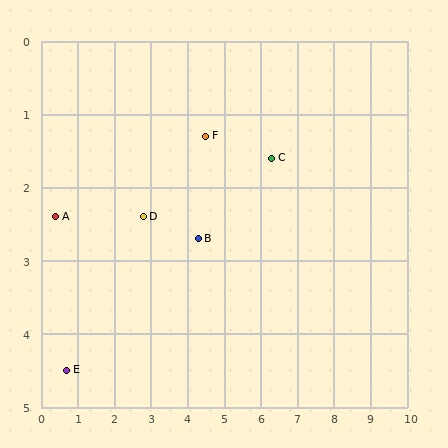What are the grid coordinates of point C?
Point C is at approximately (6.3, 1.6).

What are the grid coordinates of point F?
Point F is at approximately (4.5, 1.3).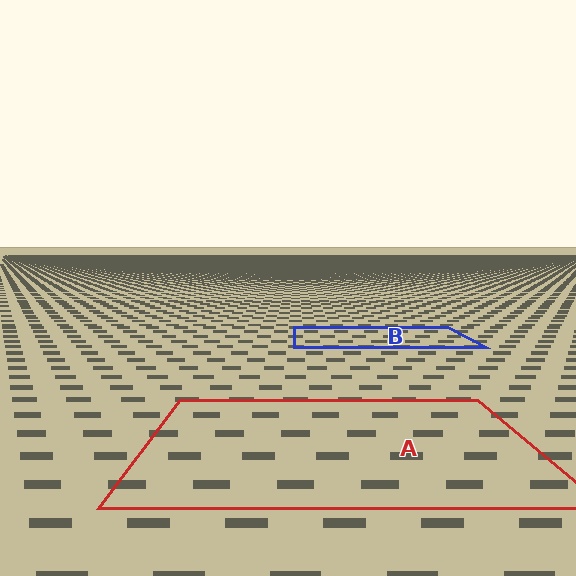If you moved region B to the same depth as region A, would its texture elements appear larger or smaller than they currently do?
They would appear larger. At a closer depth, the same texture elements are projected at a bigger on-screen size.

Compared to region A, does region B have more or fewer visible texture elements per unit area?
Region B has more texture elements per unit area — they are packed more densely because it is farther away.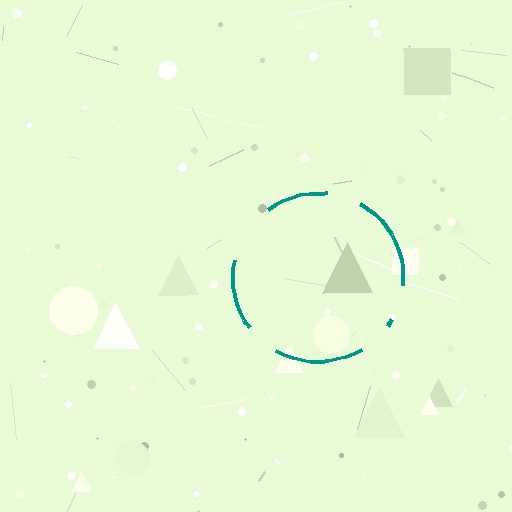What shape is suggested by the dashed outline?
The dashed outline suggests a circle.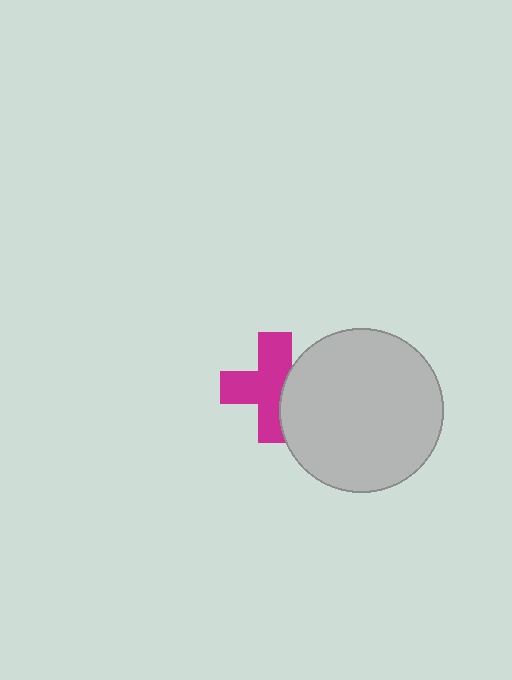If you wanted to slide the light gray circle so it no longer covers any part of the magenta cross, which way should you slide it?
Slide it right — that is the most direct way to separate the two shapes.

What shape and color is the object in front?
The object in front is a light gray circle.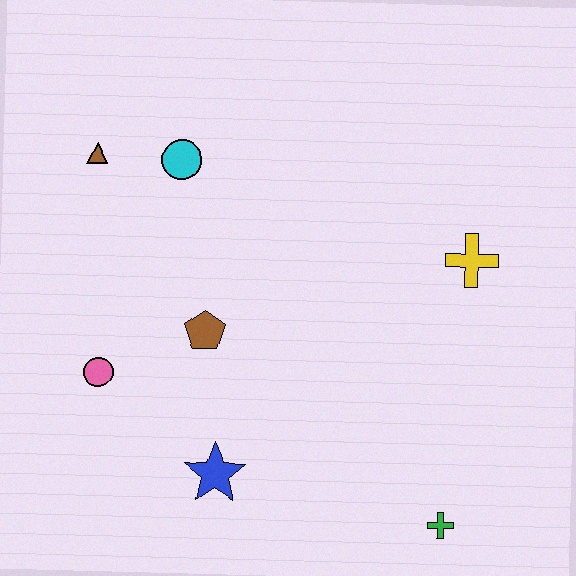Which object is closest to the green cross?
The blue star is closest to the green cross.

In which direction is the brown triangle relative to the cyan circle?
The brown triangle is to the left of the cyan circle.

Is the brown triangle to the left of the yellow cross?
Yes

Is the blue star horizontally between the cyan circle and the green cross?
Yes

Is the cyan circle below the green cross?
No